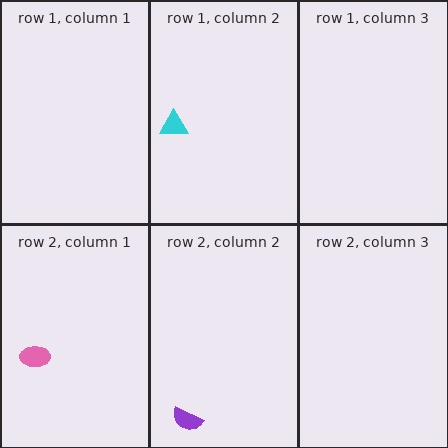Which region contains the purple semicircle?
The row 2, column 2 region.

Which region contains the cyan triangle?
The row 1, column 2 region.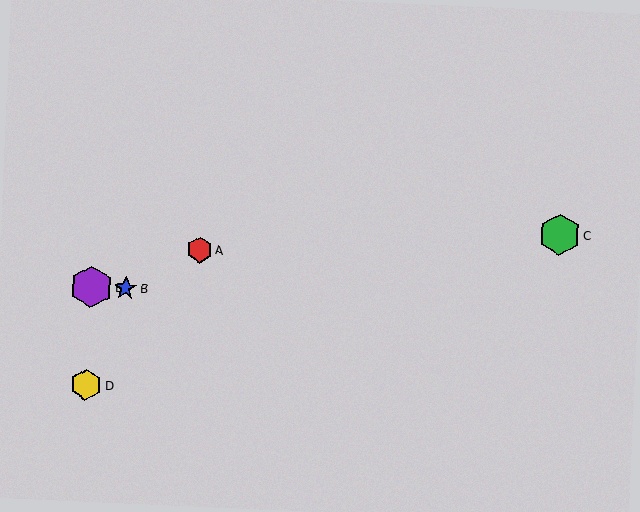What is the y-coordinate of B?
Object B is at y≈288.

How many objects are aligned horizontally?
2 objects (B, E) are aligned horizontally.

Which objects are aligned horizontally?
Objects B, E are aligned horizontally.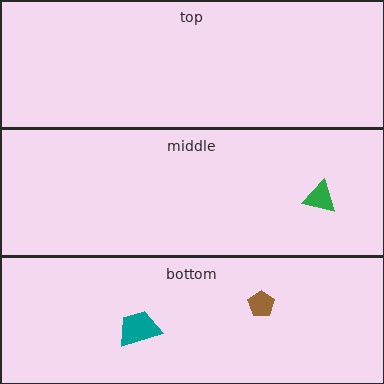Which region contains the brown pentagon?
The bottom region.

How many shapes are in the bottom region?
2.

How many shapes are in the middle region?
1.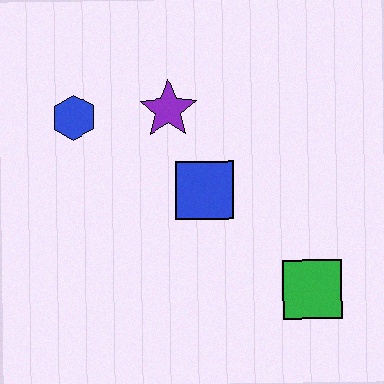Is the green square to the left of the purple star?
No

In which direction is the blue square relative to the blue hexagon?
The blue square is to the right of the blue hexagon.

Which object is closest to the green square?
The blue square is closest to the green square.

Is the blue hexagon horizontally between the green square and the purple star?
No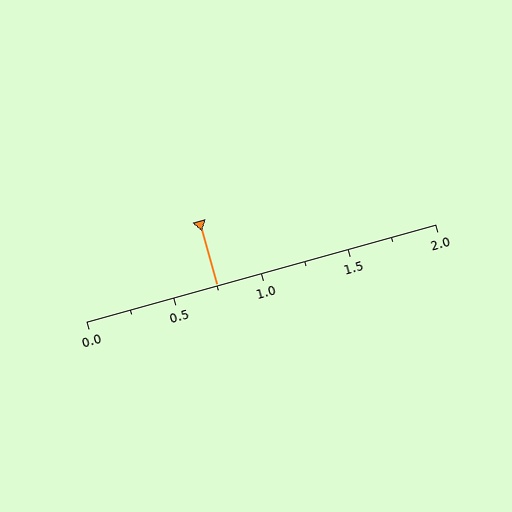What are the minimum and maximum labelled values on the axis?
The axis runs from 0.0 to 2.0.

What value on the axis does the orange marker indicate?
The marker indicates approximately 0.75.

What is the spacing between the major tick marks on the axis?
The major ticks are spaced 0.5 apart.